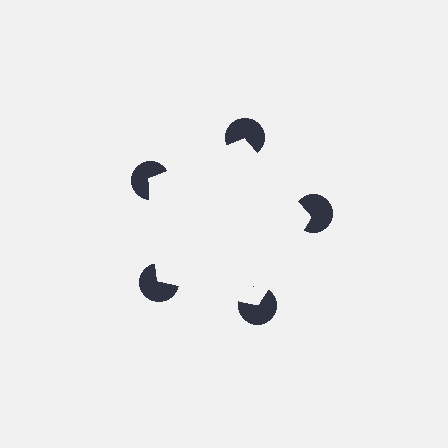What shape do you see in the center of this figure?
An illusory pentagon — its edges are inferred from the aligned wedge cuts in the pac-man discs, not physically drawn.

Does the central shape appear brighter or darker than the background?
It typically appears slightly brighter than the background, even though no actual brightness change is drawn.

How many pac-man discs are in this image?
There are 5 — one at each vertex of the illusory pentagon.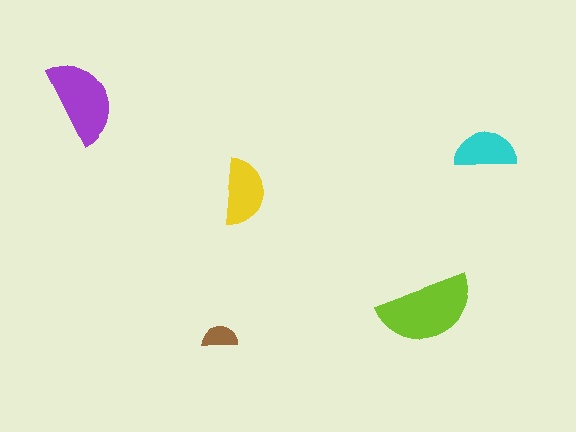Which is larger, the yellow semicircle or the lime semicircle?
The lime one.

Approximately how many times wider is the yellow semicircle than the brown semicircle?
About 2 times wider.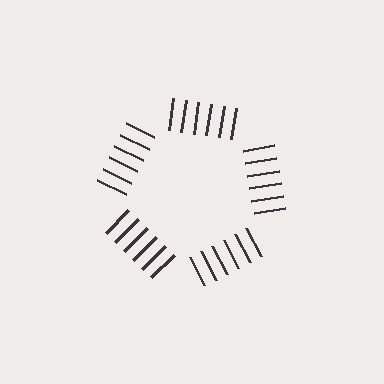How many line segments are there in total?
30 — 6 along each of the 5 edges.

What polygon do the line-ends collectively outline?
An illusory pentagon — the line segments terminate on its edges but no continuous stroke is drawn.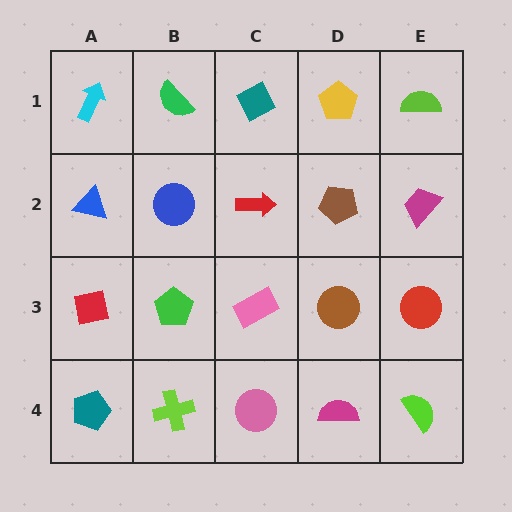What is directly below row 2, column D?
A brown circle.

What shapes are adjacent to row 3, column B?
A blue circle (row 2, column B), a lime cross (row 4, column B), a red square (row 3, column A), a pink rectangle (row 3, column C).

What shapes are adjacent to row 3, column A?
A blue triangle (row 2, column A), a teal pentagon (row 4, column A), a green pentagon (row 3, column B).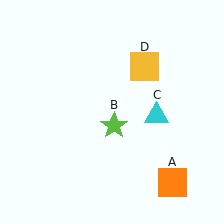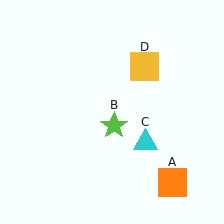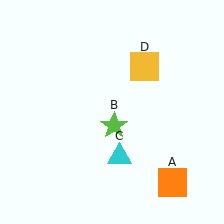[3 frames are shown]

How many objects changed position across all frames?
1 object changed position: cyan triangle (object C).